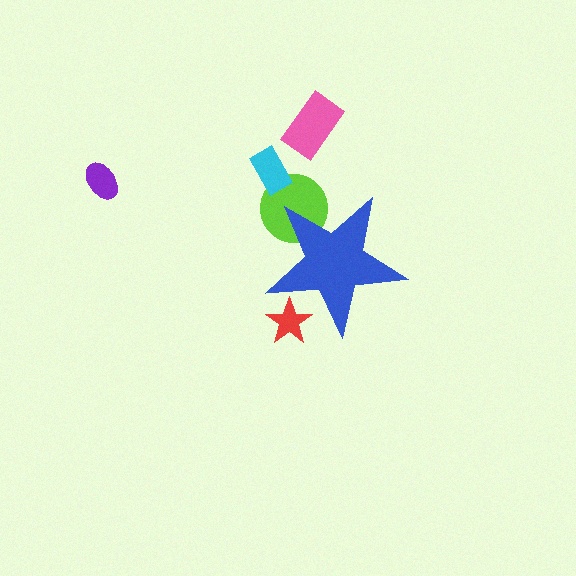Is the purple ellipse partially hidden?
No, the purple ellipse is fully visible.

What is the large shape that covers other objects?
A blue star.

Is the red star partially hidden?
Yes, the red star is partially hidden behind the blue star.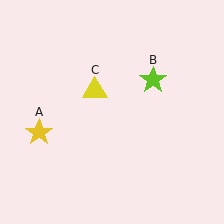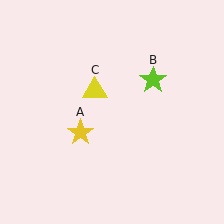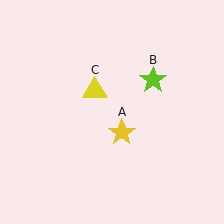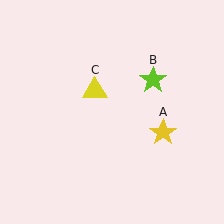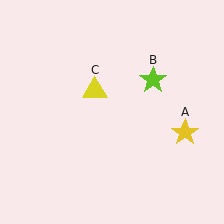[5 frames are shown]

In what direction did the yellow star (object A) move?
The yellow star (object A) moved right.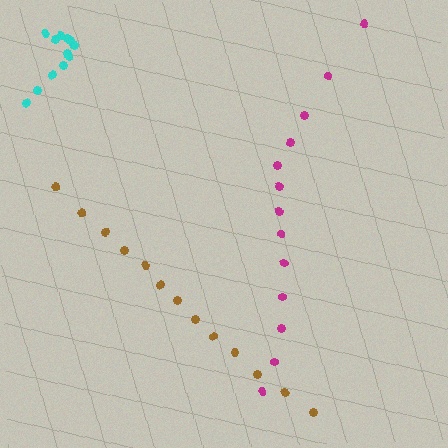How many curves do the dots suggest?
There are 3 distinct paths.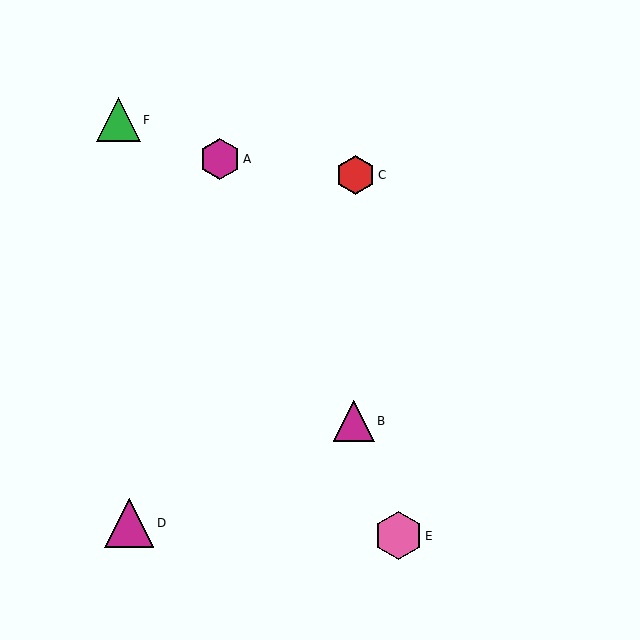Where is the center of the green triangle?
The center of the green triangle is at (118, 120).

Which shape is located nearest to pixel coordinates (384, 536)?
The pink hexagon (labeled E) at (398, 536) is nearest to that location.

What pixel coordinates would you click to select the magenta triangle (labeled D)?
Click at (129, 523) to select the magenta triangle D.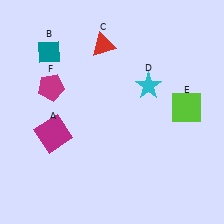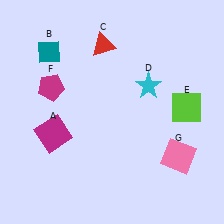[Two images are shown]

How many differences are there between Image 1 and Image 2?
There is 1 difference between the two images.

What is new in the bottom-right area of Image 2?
A pink square (G) was added in the bottom-right area of Image 2.